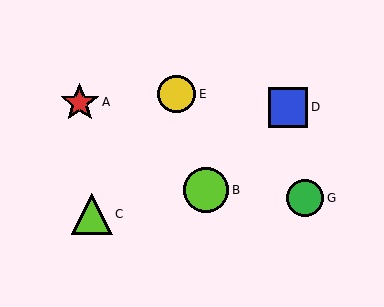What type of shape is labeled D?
Shape D is a blue square.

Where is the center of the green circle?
The center of the green circle is at (305, 198).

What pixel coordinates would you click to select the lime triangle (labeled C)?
Click at (92, 214) to select the lime triangle C.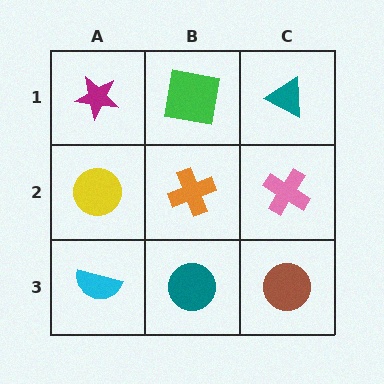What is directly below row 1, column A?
A yellow circle.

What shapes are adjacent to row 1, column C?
A pink cross (row 2, column C), a green square (row 1, column B).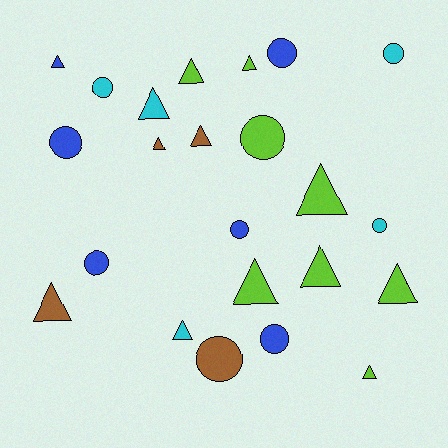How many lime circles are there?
There is 1 lime circle.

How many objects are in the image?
There are 23 objects.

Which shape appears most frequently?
Triangle, with 13 objects.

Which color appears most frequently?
Lime, with 8 objects.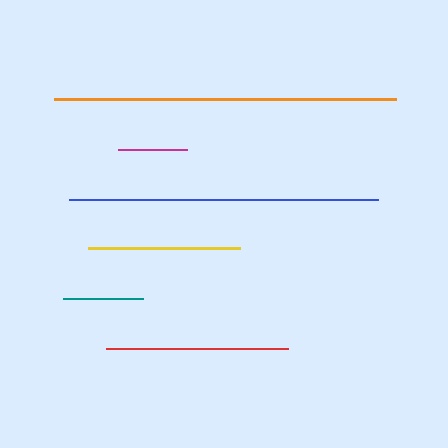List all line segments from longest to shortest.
From longest to shortest: orange, blue, red, yellow, teal, magenta.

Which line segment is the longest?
The orange line is the longest at approximately 342 pixels.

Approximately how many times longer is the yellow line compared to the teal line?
The yellow line is approximately 1.9 times the length of the teal line.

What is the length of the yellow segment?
The yellow segment is approximately 152 pixels long.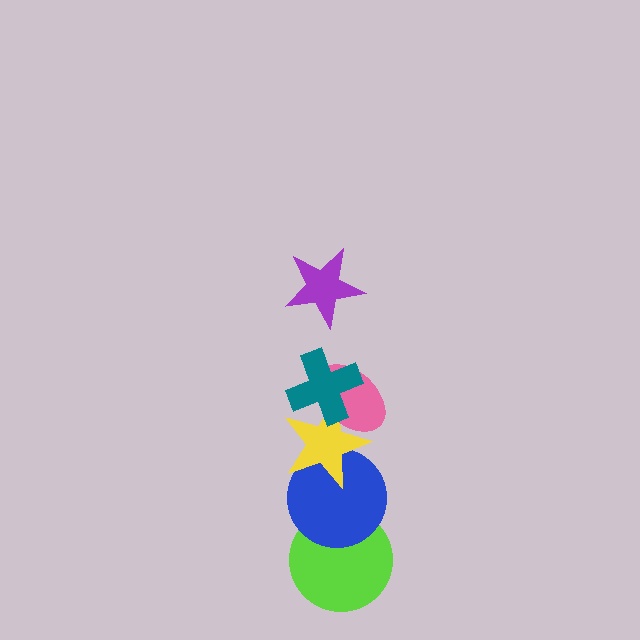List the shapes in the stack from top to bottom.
From top to bottom: the purple star, the teal cross, the pink ellipse, the yellow star, the blue circle, the lime circle.